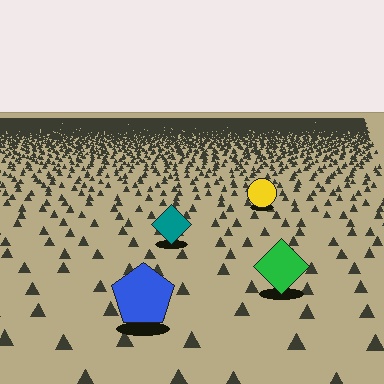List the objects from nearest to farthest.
From nearest to farthest: the blue pentagon, the green diamond, the teal diamond, the yellow circle.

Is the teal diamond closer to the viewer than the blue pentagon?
No. The blue pentagon is closer — you can tell from the texture gradient: the ground texture is coarser near it.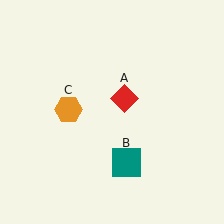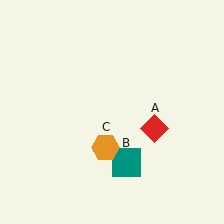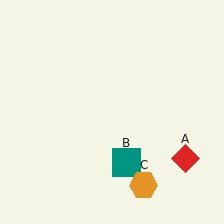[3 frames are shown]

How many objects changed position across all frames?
2 objects changed position: red diamond (object A), orange hexagon (object C).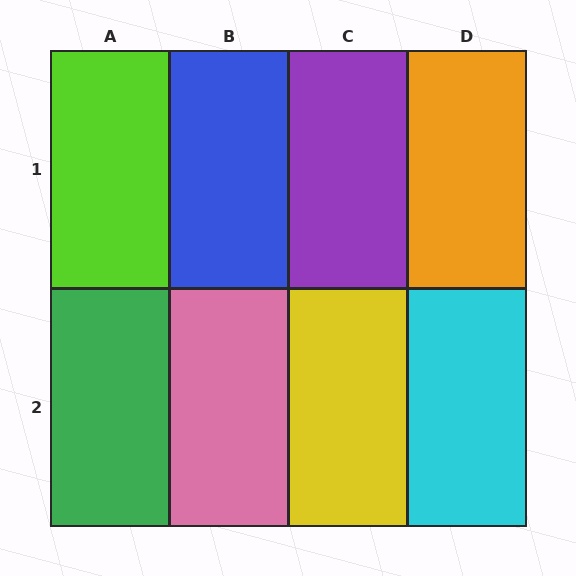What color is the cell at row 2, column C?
Yellow.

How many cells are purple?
1 cell is purple.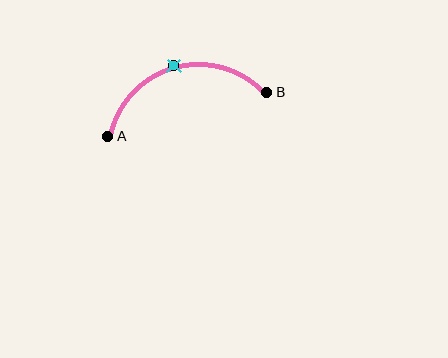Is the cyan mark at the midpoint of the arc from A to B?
Yes. The cyan mark lies on the arc at equal arc-length from both A and B — it is the arc midpoint.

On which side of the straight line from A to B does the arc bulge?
The arc bulges above the straight line connecting A and B.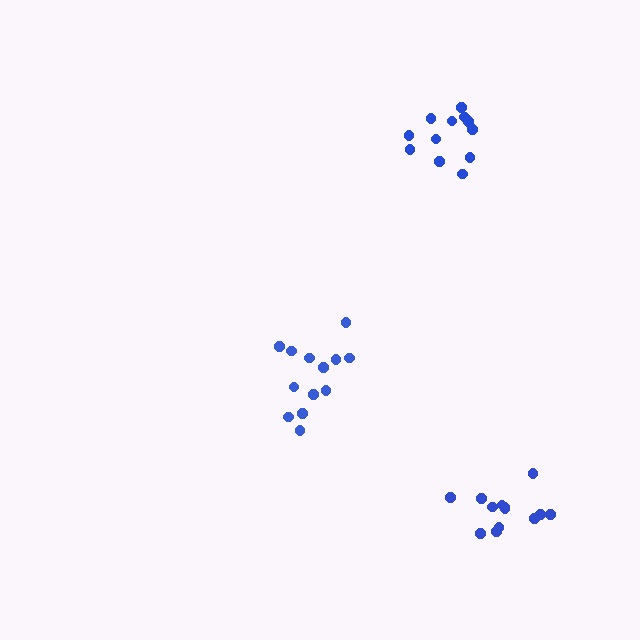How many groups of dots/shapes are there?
There are 3 groups.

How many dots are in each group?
Group 1: 13 dots, Group 2: 12 dots, Group 3: 13 dots (38 total).